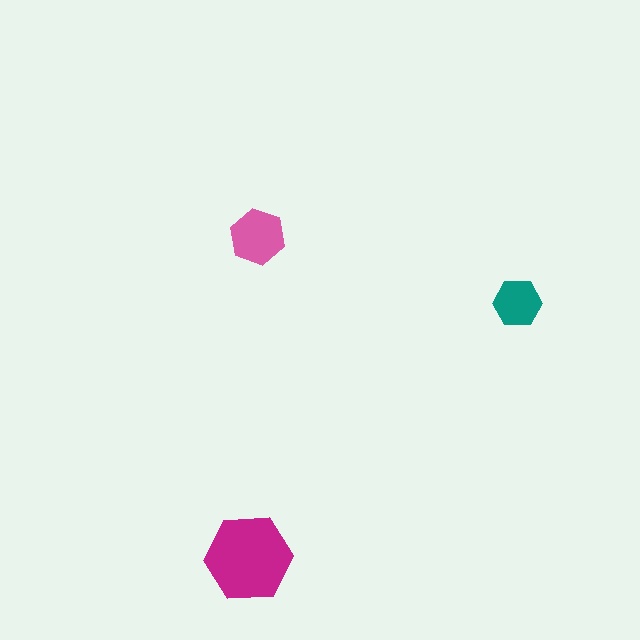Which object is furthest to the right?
The teal hexagon is rightmost.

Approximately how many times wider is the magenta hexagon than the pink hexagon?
About 1.5 times wider.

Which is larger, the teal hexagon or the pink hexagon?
The pink one.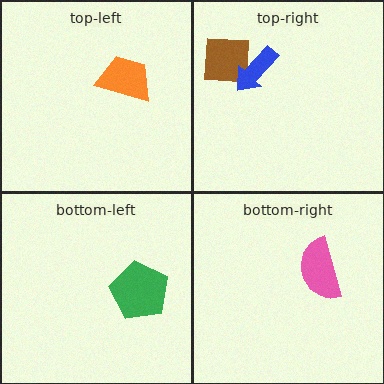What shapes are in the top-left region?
The orange trapezoid.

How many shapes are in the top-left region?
1.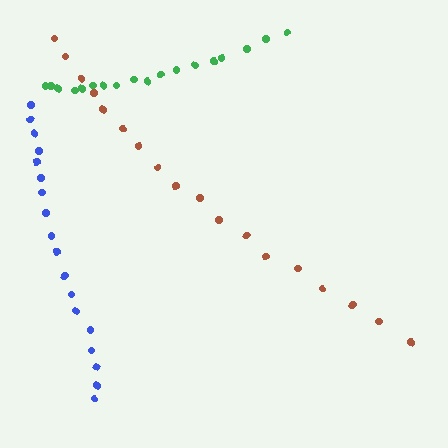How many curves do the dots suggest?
There are 3 distinct paths.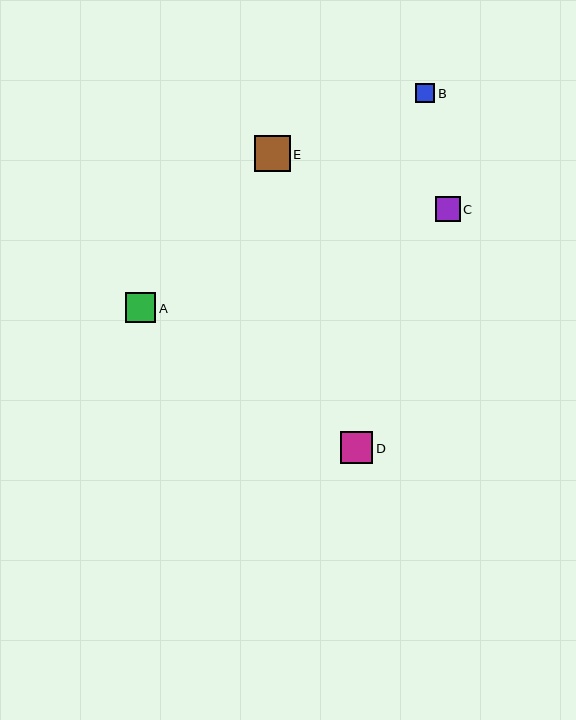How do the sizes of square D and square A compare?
Square D and square A are approximately the same size.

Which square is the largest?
Square E is the largest with a size of approximately 36 pixels.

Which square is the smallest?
Square B is the smallest with a size of approximately 19 pixels.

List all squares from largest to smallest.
From largest to smallest: E, D, A, C, B.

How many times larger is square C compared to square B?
Square C is approximately 1.3 times the size of square B.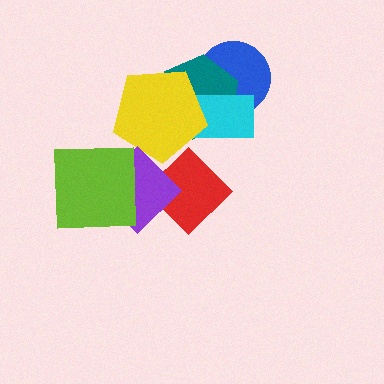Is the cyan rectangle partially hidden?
Yes, it is partially covered by another shape.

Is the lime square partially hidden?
No, no other shape covers it.